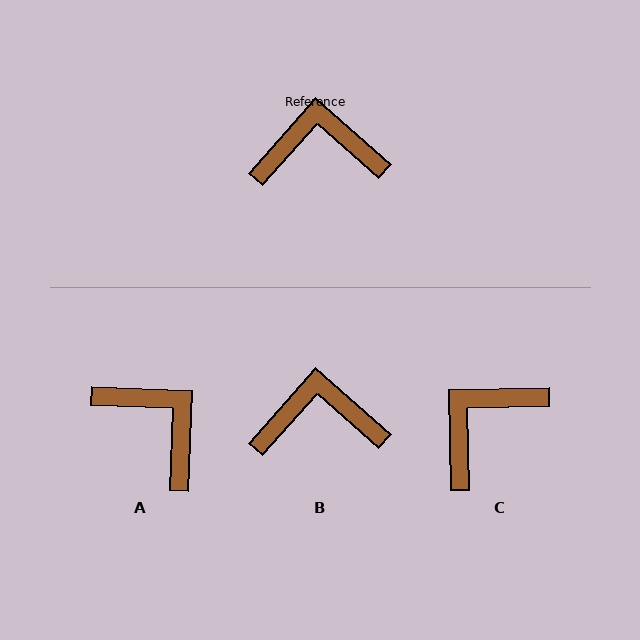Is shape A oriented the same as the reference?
No, it is off by about 51 degrees.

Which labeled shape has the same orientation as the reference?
B.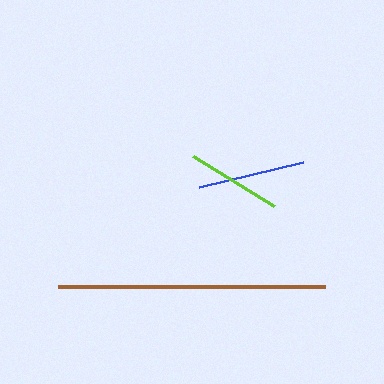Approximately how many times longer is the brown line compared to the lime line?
The brown line is approximately 2.8 times the length of the lime line.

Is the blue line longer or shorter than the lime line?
The blue line is longer than the lime line.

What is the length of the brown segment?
The brown segment is approximately 267 pixels long.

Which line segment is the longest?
The brown line is the longest at approximately 267 pixels.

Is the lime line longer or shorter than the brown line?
The brown line is longer than the lime line.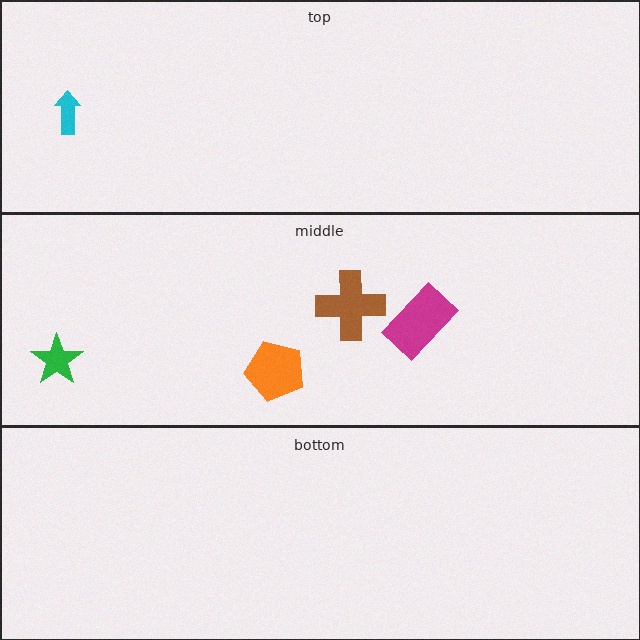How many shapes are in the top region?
1.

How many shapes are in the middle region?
4.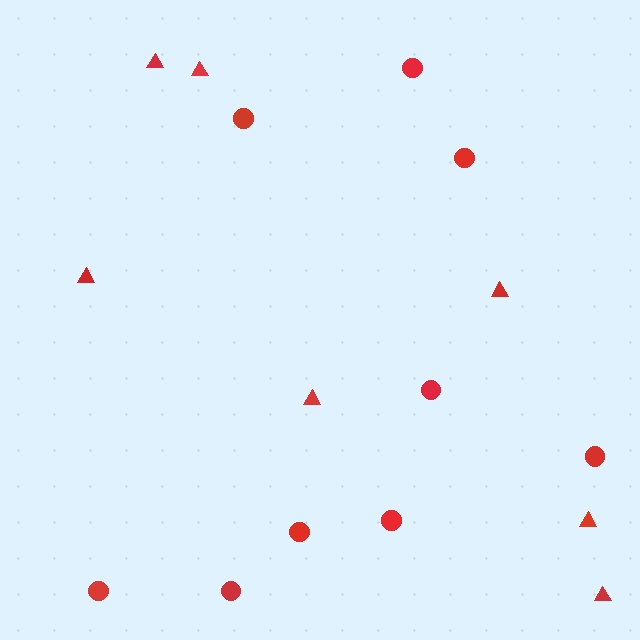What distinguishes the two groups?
There are 2 groups: one group of triangles (7) and one group of circles (9).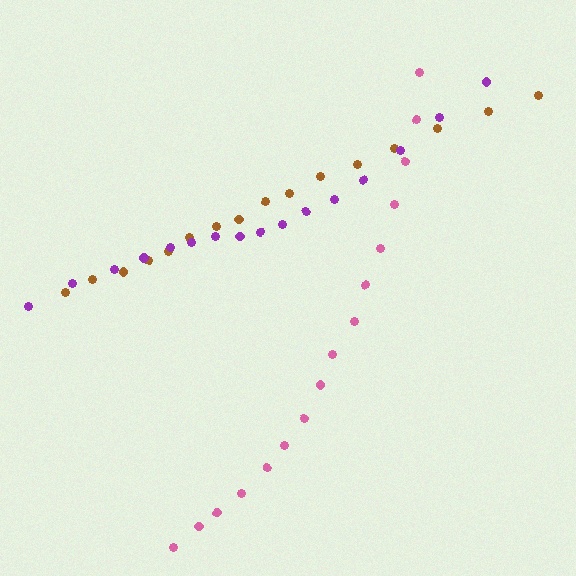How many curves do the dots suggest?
There are 3 distinct paths.